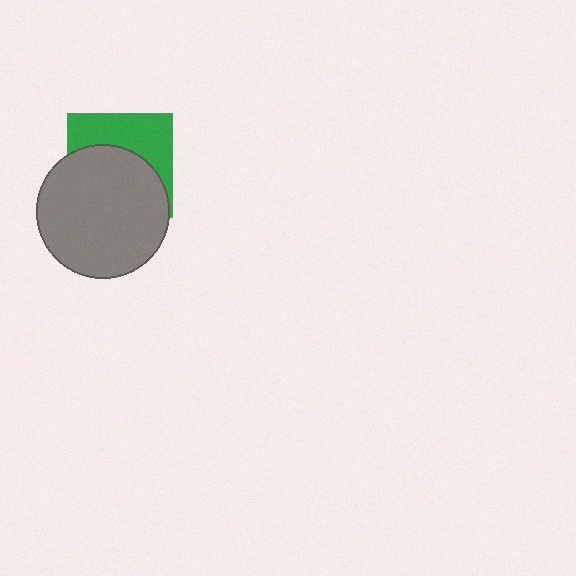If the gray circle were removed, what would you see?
You would see the complete green square.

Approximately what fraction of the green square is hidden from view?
Roughly 58% of the green square is hidden behind the gray circle.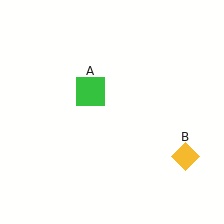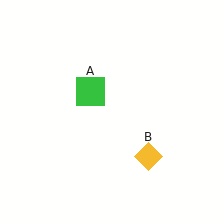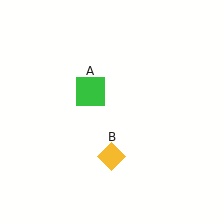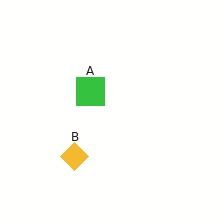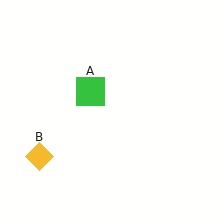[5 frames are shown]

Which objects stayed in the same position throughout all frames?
Green square (object A) remained stationary.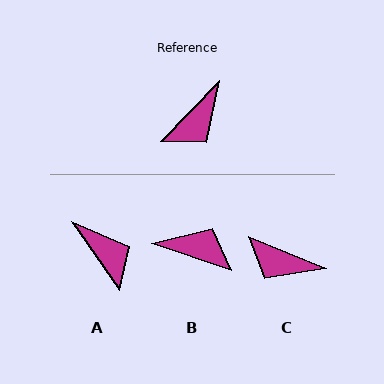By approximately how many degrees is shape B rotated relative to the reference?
Approximately 116 degrees counter-clockwise.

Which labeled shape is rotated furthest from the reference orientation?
B, about 116 degrees away.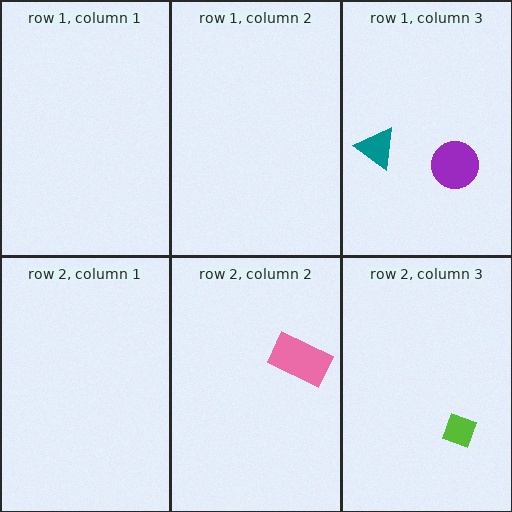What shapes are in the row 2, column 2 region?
The pink rectangle.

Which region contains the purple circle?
The row 1, column 3 region.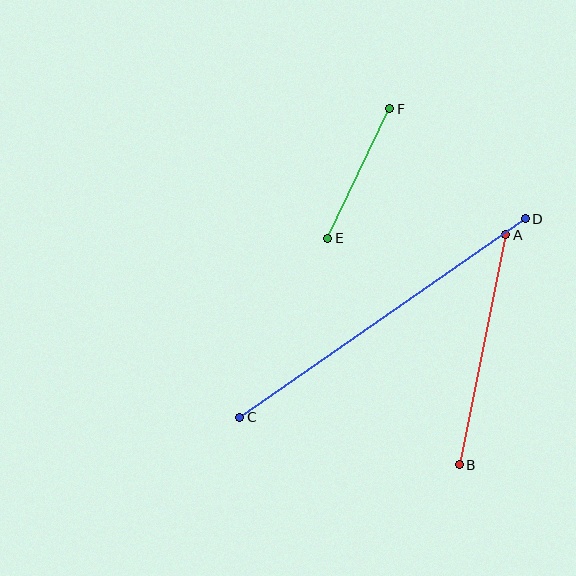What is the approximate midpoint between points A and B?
The midpoint is at approximately (483, 350) pixels.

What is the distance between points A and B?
The distance is approximately 235 pixels.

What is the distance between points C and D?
The distance is approximately 348 pixels.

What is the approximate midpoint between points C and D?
The midpoint is at approximately (382, 318) pixels.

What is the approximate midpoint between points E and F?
The midpoint is at approximately (359, 173) pixels.